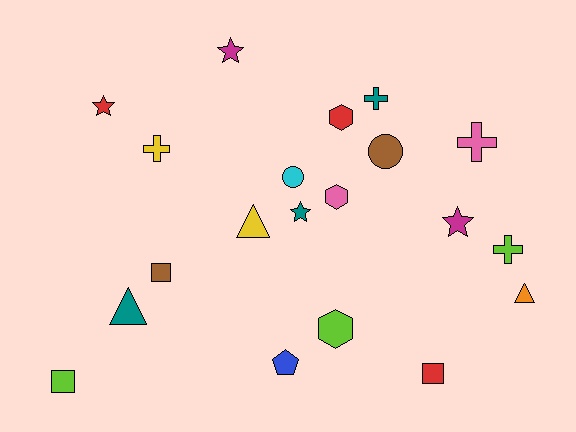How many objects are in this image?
There are 20 objects.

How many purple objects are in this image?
There are no purple objects.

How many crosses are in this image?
There are 4 crosses.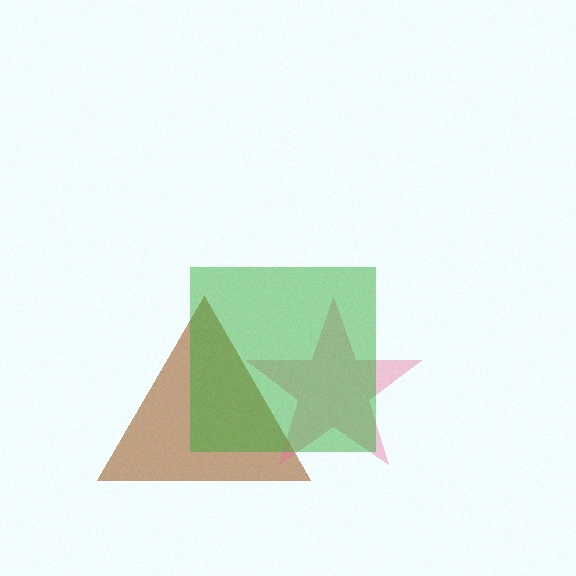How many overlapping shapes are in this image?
There are 3 overlapping shapes in the image.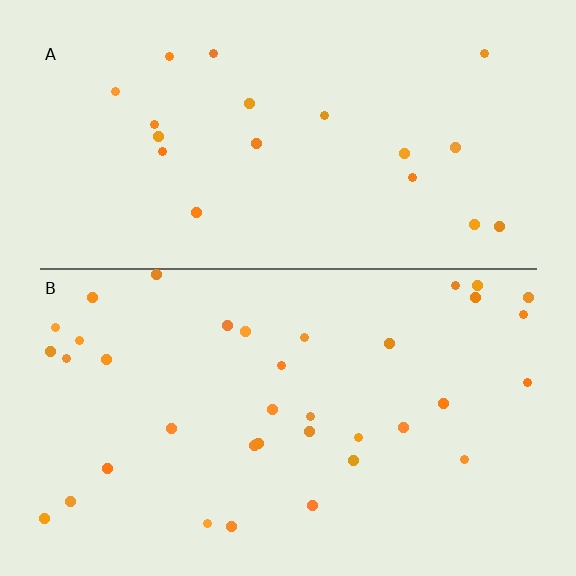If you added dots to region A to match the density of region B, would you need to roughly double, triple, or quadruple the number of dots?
Approximately double.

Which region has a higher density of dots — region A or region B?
B (the bottom).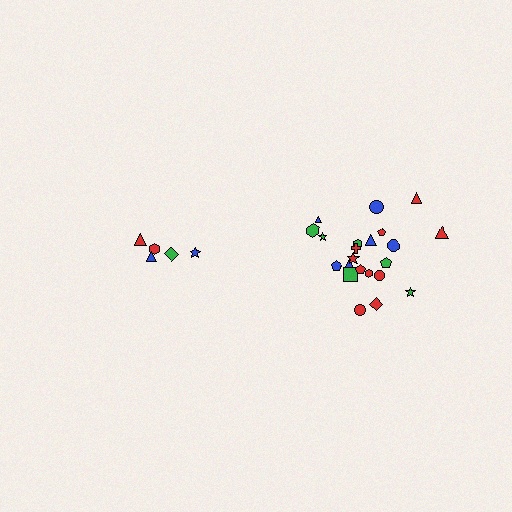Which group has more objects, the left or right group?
The right group.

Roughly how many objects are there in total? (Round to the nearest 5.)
Roughly 25 objects in total.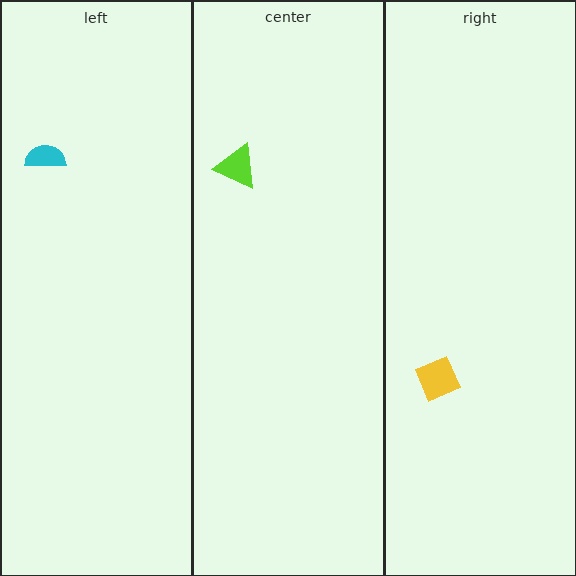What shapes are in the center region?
The lime triangle.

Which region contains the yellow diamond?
The right region.